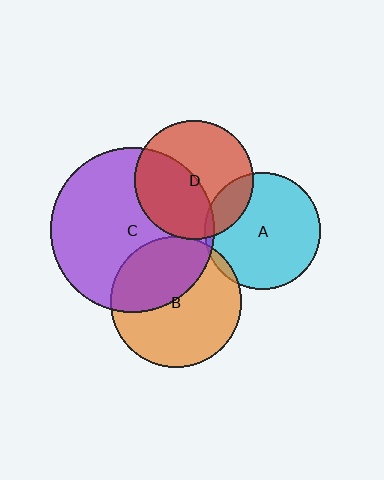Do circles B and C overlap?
Yes.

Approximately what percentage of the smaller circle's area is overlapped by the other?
Approximately 40%.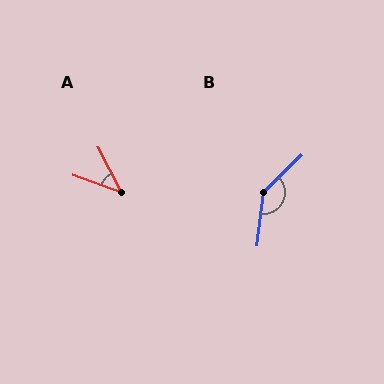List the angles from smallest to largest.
A (43°), B (141°).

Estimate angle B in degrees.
Approximately 141 degrees.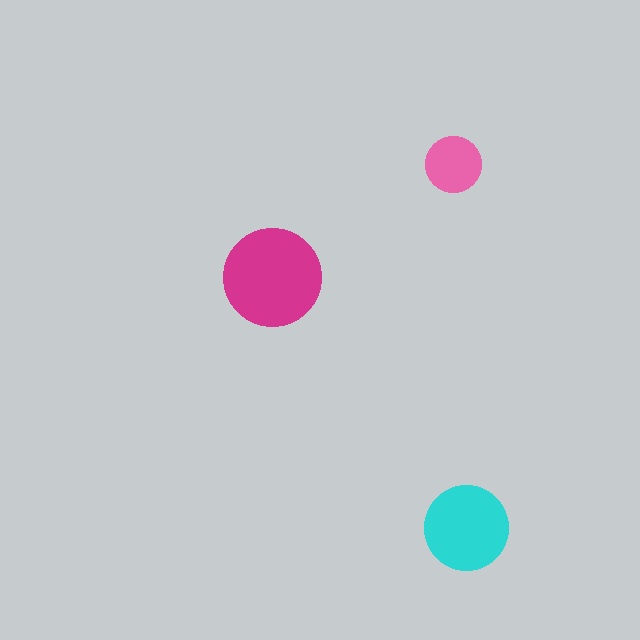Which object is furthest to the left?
The magenta circle is leftmost.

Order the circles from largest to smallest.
the magenta one, the cyan one, the pink one.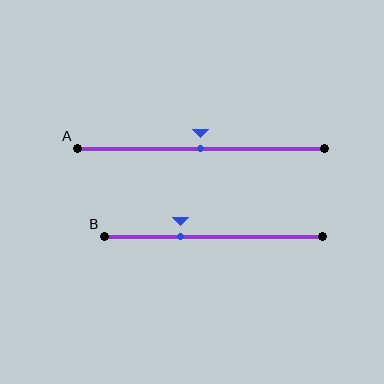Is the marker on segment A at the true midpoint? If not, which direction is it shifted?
Yes, the marker on segment A is at the true midpoint.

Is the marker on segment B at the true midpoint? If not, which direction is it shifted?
No, the marker on segment B is shifted to the left by about 15% of the segment length.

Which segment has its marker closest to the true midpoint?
Segment A has its marker closest to the true midpoint.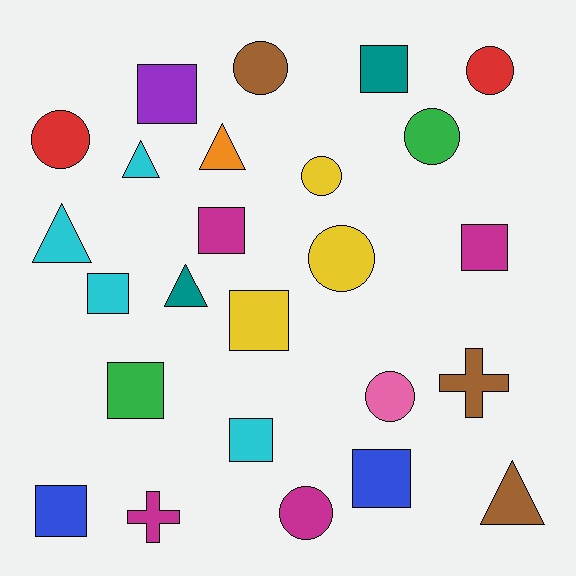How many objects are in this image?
There are 25 objects.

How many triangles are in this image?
There are 5 triangles.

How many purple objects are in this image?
There is 1 purple object.